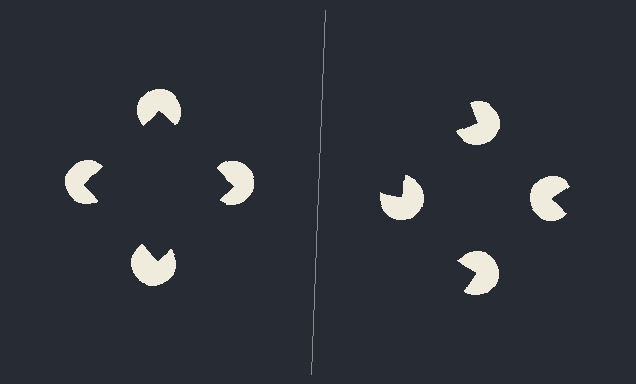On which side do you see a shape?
An illusory square appears on the left side. On the right side the wedge cuts are rotated, so no coherent shape forms.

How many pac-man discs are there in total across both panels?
8 — 4 on each side.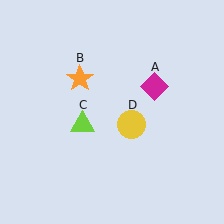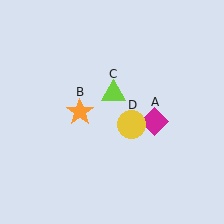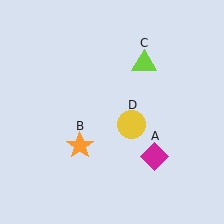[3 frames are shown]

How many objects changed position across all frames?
3 objects changed position: magenta diamond (object A), orange star (object B), lime triangle (object C).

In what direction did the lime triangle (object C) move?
The lime triangle (object C) moved up and to the right.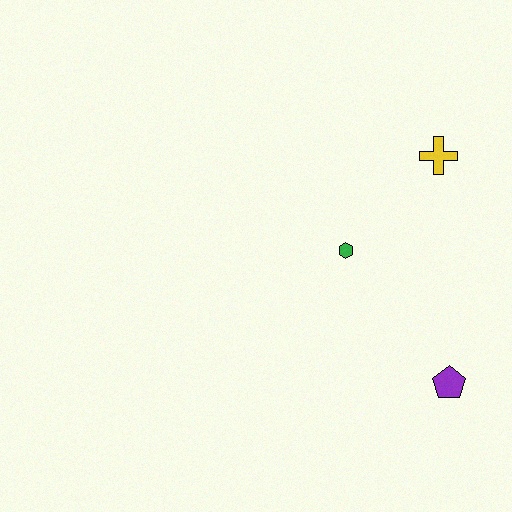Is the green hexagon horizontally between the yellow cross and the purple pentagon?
No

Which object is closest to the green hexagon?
The yellow cross is closest to the green hexagon.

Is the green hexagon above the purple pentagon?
Yes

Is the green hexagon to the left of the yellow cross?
Yes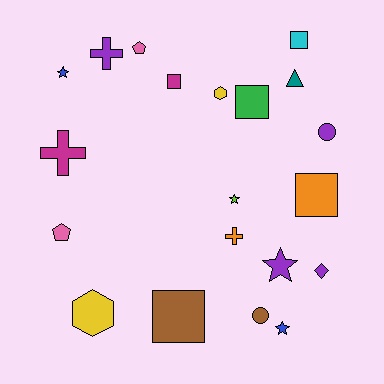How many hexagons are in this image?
There are 2 hexagons.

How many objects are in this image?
There are 20 objects.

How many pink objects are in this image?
There are 2 pink objects.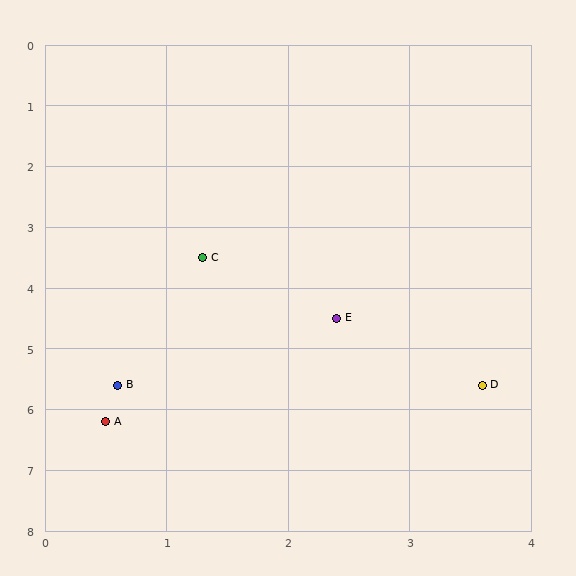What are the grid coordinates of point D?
Point D is at approximately (3.6, 5.6).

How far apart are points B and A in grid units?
Points B and A are about 0.6 grid units apart.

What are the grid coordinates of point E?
Point E is at approximately (2.4, 4.5).